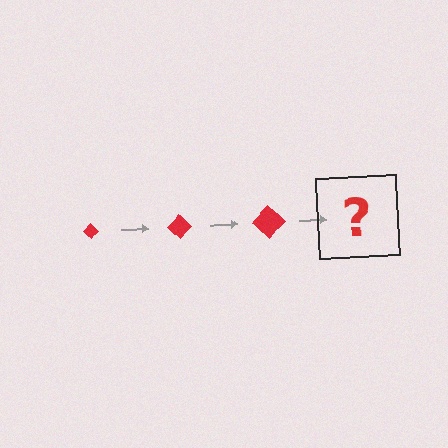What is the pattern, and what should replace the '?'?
The pattern is that the diamond gets progressively larger each step. The '?' should be a red diamond, larger than the previous one.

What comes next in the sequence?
The next element should be a red diamond, larger than the previous one.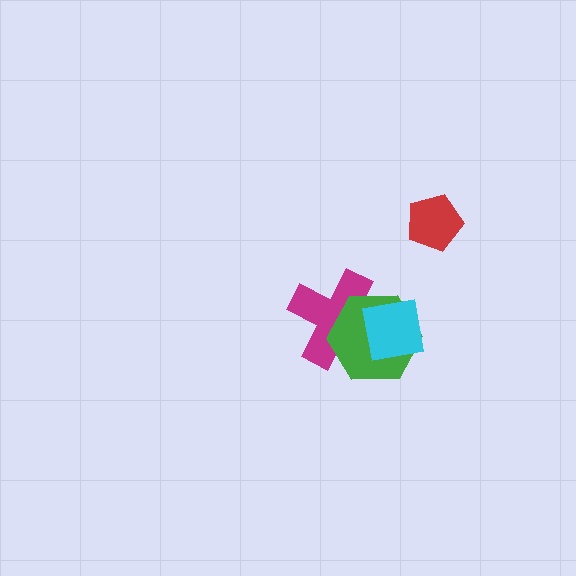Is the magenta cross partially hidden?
Yes, it is partially covered by another shape.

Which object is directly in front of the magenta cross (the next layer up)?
The green hexagon is directly in front of the magenta cross.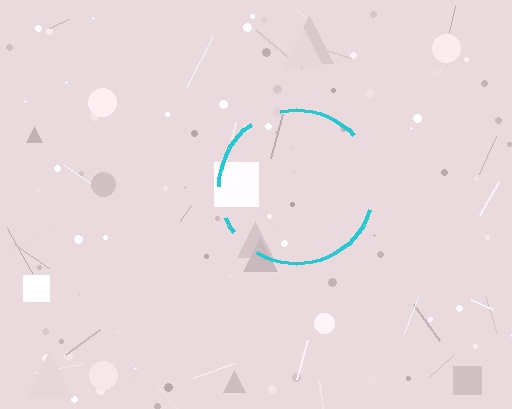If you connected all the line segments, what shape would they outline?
They would outline a circle.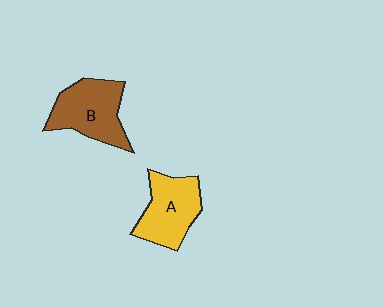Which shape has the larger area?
Shape B (brown).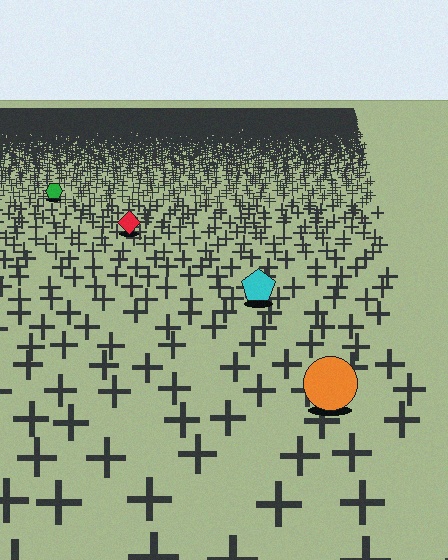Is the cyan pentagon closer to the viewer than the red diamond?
Yes. The cyan pentagon is closer — you can tell from the texture gradient: the ground texture is coarser near it.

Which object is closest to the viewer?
The orange circle is closest. The texture marks near it are larger and more spread out.